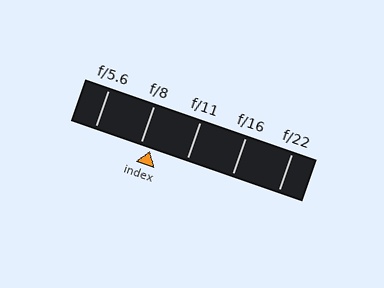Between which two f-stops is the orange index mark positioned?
The index mark is between f/8 and f/11.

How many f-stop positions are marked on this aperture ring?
There are 5 f-stop positions marked.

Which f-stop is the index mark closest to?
The index mark is closest to f/8.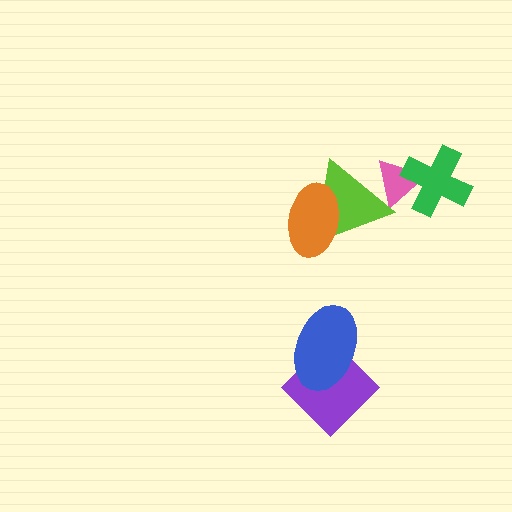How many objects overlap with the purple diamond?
1 object overlaps with the purple diamond.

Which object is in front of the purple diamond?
The blue ellipse is in front of the purple diamond.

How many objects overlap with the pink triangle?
2 objects overlap with the pink triangle.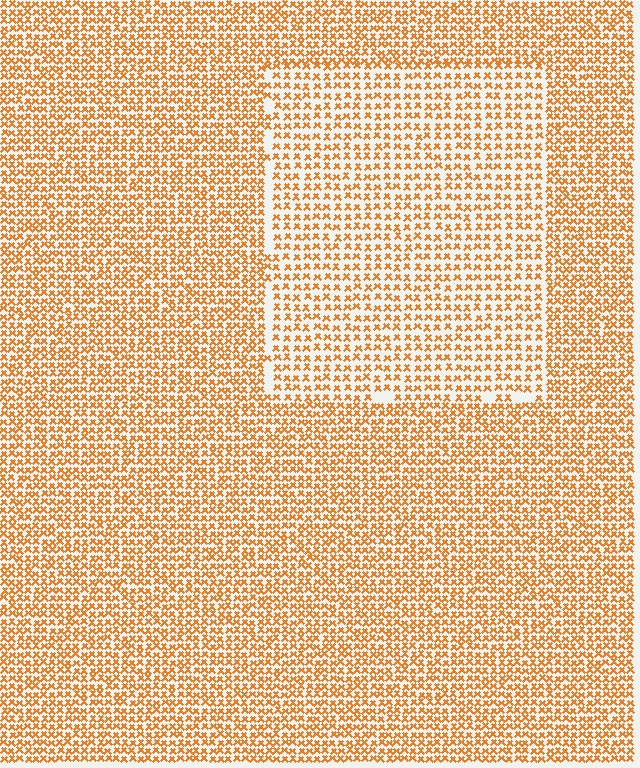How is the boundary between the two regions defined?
The boundary is defined by a change in element density (approximately 1.6x ratio). All elements are the same color, size, and shape.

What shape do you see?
I see a rectangle.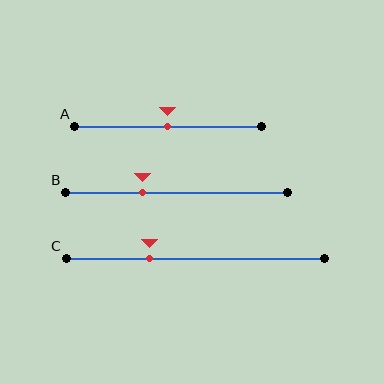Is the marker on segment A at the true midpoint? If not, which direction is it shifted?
Yes, the marker on segment A is at the true midpoint.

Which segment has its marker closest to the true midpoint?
Segment A has its marker closest to the true midpoint.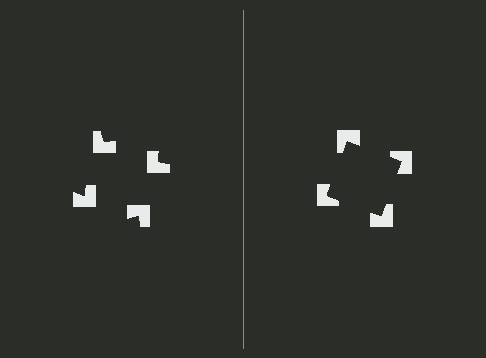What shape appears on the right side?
An illusory square.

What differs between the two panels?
The notched squares are positioned identically on both sides; only the wedge orientations differ. On the right they align to a square; on the left they are misaligned.